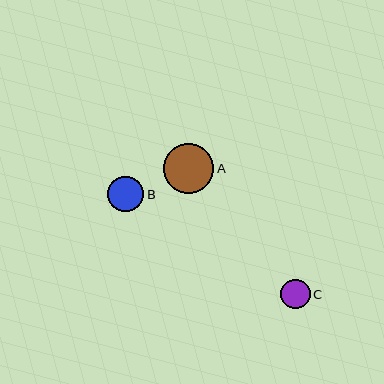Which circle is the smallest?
Circle C is the smallest with a size of approximately 29 pixels.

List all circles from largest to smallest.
From largest to smallest: A, B, C.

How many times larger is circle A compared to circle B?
Circle A is approximately 1.4 times the size of circle B.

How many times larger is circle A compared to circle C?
Circle A is approximately 1.7 times the size of circle C.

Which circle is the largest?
Circle A is the largest with a size of approximately 50 pixels.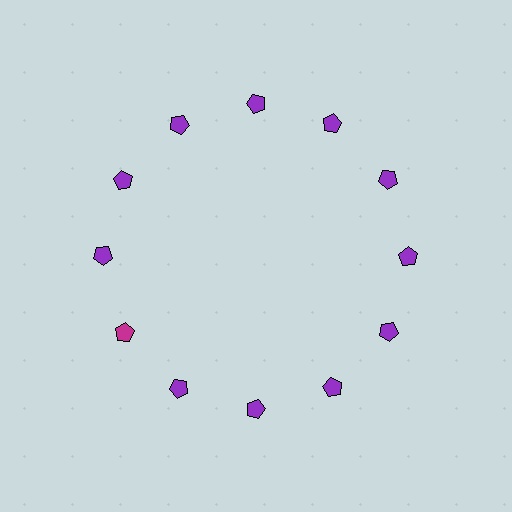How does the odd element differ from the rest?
It has a different color: magenta instead of purple.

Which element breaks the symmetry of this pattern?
The magenta pentagon at roughly the 8 o'clock position breaks the symmetry. All other shapes are purple pentagons.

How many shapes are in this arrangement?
There are 12 shapes arranged in a ring pattern.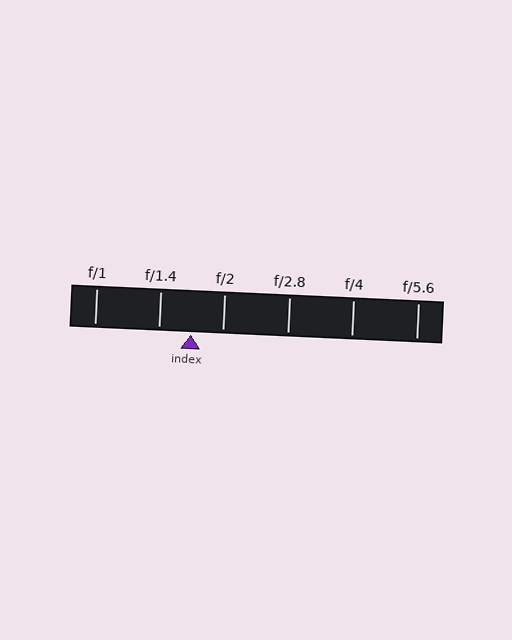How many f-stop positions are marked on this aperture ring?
There are 6 f-stop positions marked.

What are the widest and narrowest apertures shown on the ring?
The widest aperture shown is f/1 and the narrowest is f/5.6.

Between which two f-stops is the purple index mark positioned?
The index mark is between f/1.4 and f/2.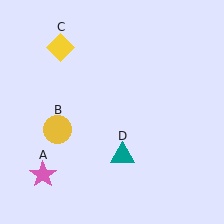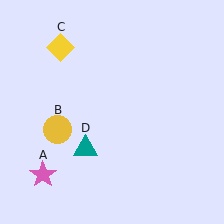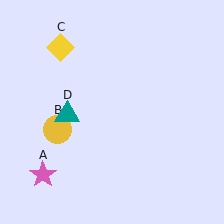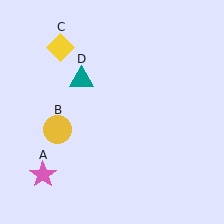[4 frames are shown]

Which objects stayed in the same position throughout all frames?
Pink star (object A) and yellow circle (object B) and yellow diamond (object C) remained stationary.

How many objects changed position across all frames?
1 object changed position: teal triangle (object D).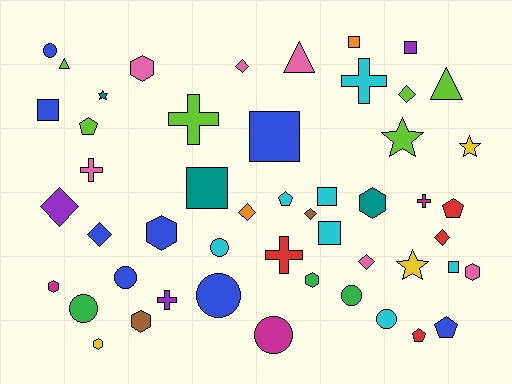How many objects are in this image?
There are 50 objects.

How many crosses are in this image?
There are 6 crosses.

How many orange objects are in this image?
There are 2 orange objects.